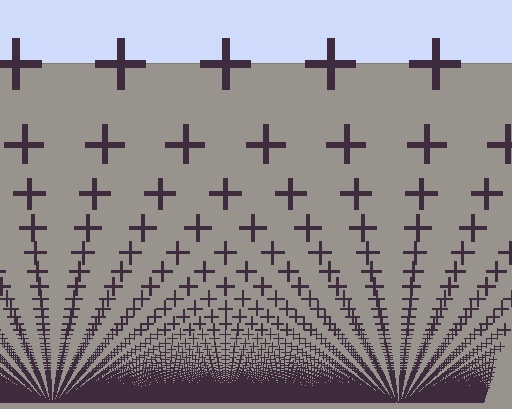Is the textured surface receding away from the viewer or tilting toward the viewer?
The surface appears to tilt toward the viewer. Texture elements get larger and sparser toward the top.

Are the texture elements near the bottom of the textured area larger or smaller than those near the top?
Smaller. The gradient is inverted — elements near the bottom are smaller and denser.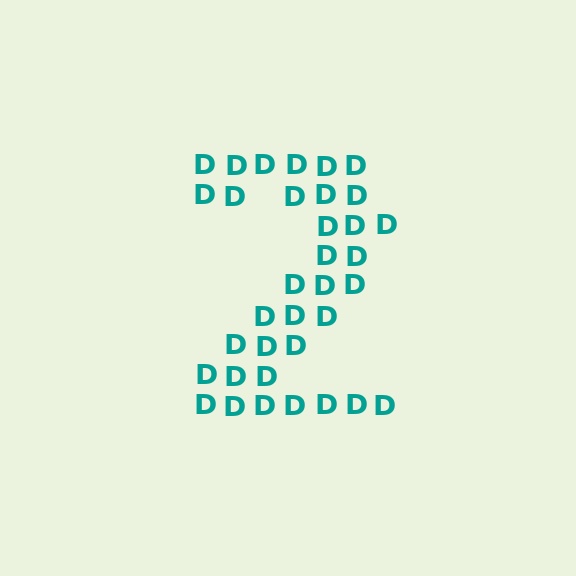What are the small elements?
The small elements are letter D's.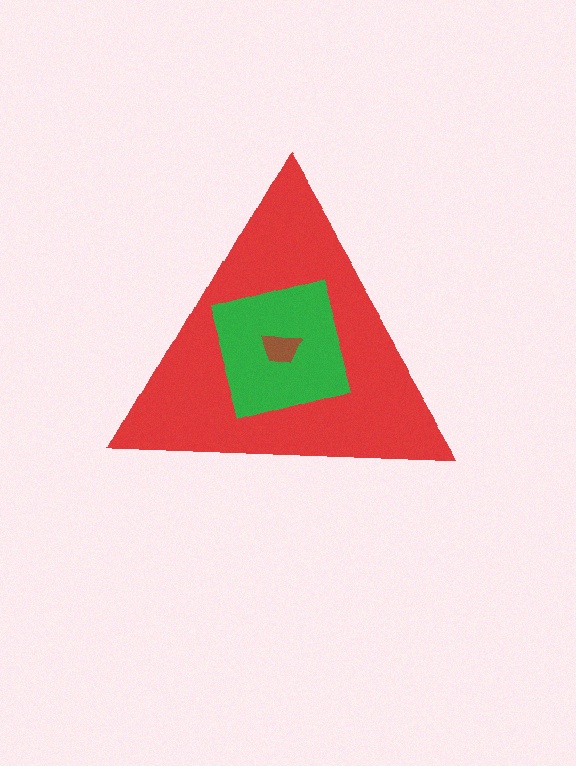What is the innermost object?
The brown trapezoid.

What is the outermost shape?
The red triangle.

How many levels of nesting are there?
3.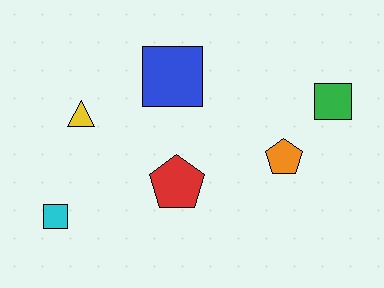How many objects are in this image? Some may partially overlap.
There are 6 objects.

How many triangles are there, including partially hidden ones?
There is 1 triangle.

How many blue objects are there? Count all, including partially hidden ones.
There is 1 blue object.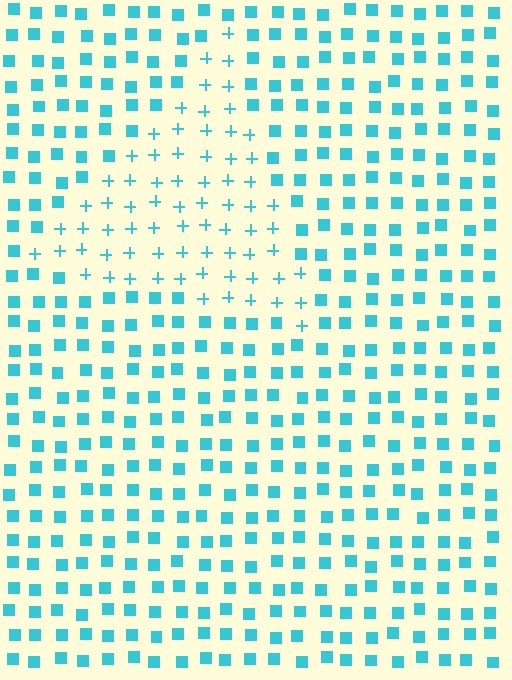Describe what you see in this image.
The image is filled with small cyan elements arranged in a uniform grid. A triangle-shaped region contains plus signs, while the surrounding area contains squares. The boundary is defined purely by the change in element shape.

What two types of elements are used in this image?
The image uses plus signs inside the triangle region and squares outside it.